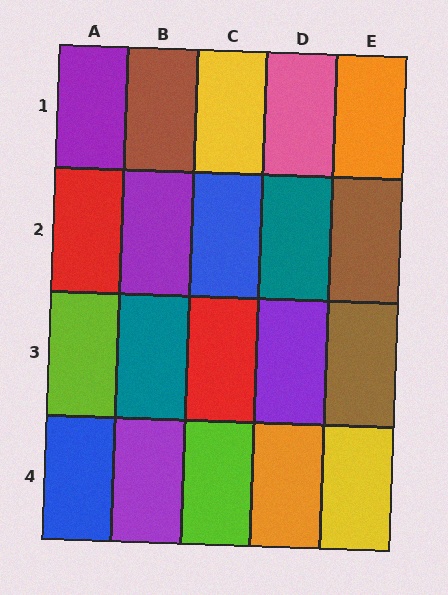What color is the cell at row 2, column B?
Purple.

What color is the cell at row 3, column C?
Red.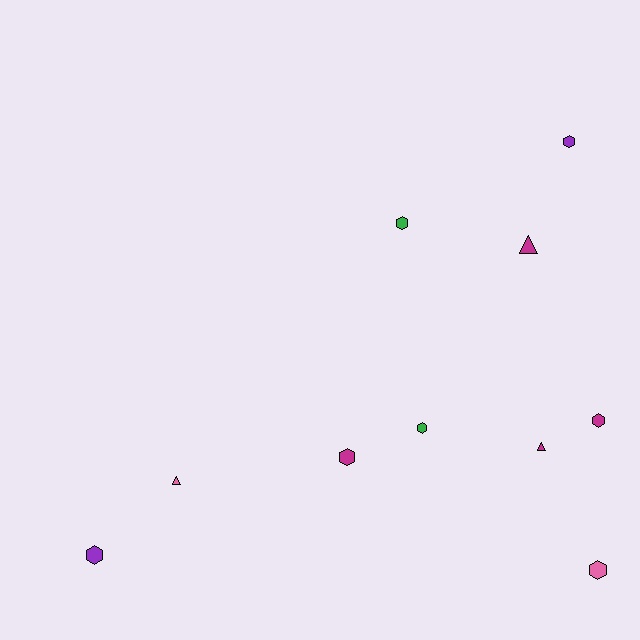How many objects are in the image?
There are 10 objects.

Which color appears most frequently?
Magenta, with 4 objects.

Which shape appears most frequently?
Hexagon, with 7 objects.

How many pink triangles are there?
There is 1 pink triangle.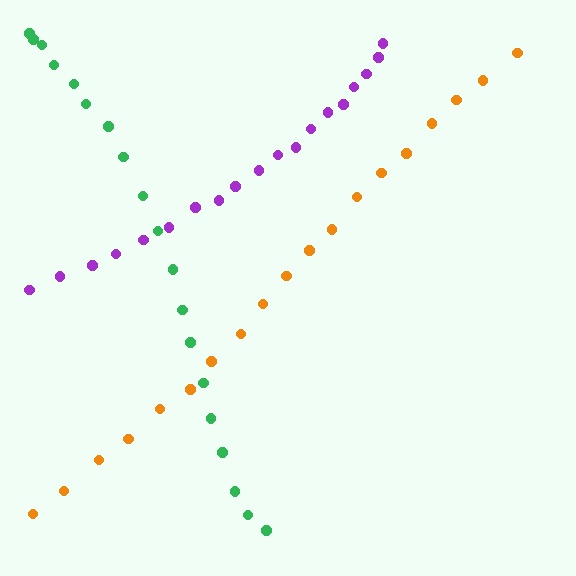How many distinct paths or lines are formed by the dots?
There are 3 distinct paths.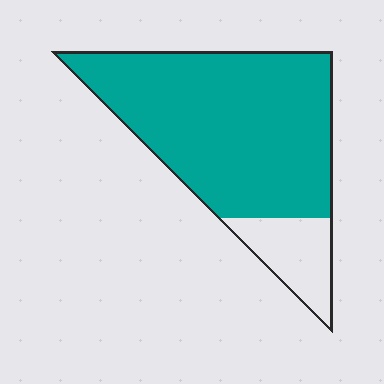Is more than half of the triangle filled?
Yes.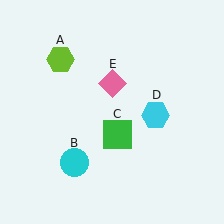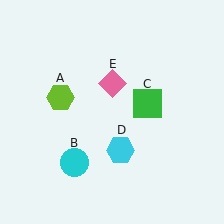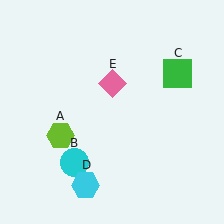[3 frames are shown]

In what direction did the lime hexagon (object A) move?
The lime hexagon (object A) moved down.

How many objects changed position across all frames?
3 objects changed position: lime hexagon (object A), green square (object C), cyan hexagon (object D).